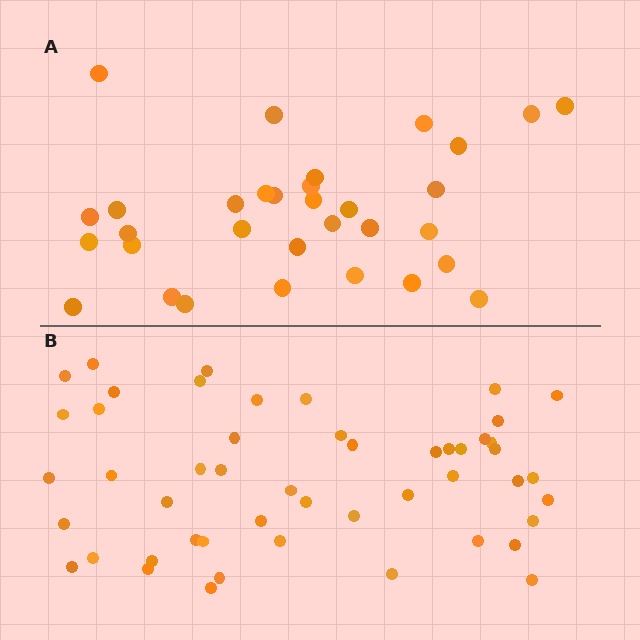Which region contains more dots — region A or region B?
Region B (the bottom region) has more dots.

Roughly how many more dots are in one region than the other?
Region B has approximately 20 more dots than region A.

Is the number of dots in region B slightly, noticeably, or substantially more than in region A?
Region B has substantially more. The ratio is roughly 1.6 to 1.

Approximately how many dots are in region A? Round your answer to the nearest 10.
About 30 dots. (The exact count is 32, which rounds to 30.)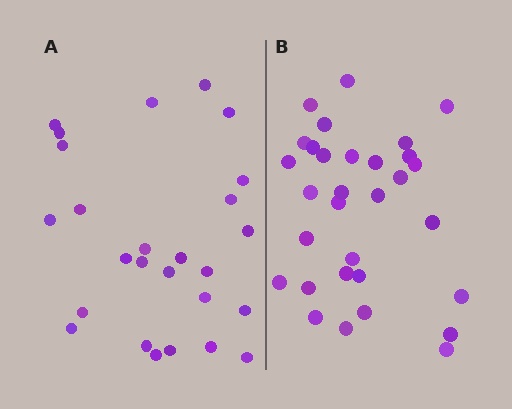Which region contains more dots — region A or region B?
Region B (the right region) has more dots.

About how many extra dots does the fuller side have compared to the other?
Region B has about 5 more dots than region A.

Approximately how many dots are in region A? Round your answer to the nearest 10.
About 30 dots. (The exact count is 26, which rounds to 30.)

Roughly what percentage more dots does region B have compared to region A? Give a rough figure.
About 20% more.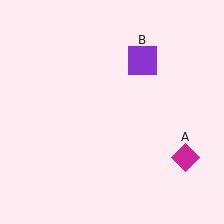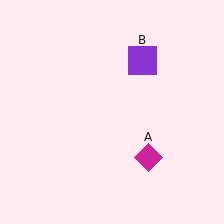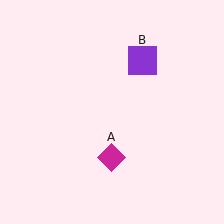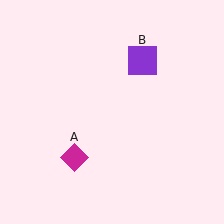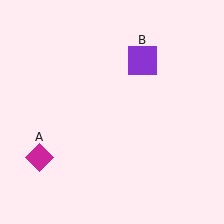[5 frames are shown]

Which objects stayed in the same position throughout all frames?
Purple square (object B) remained stationary.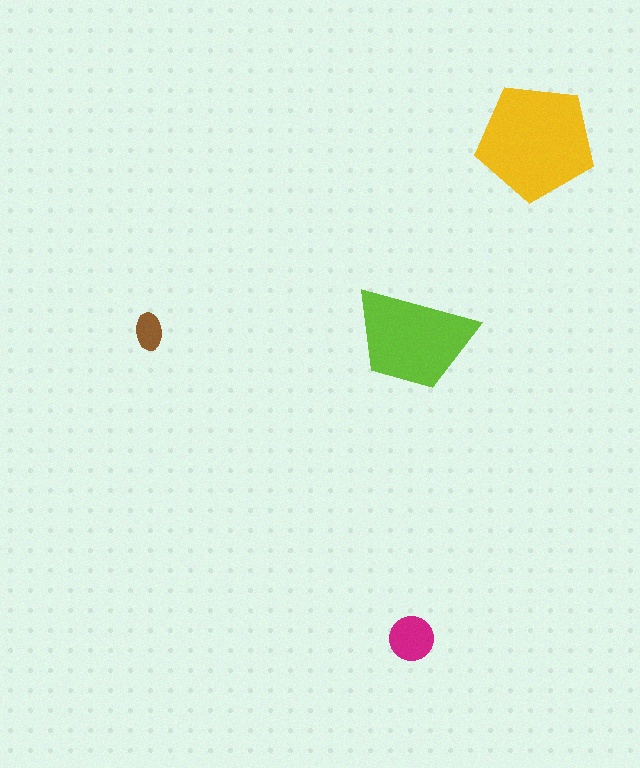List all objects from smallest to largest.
The brown ellipse, the magenta circle, the lime trapezoid, the yellow pentagon.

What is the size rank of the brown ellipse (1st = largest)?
4th.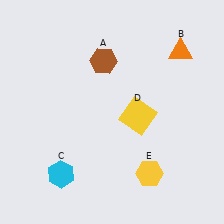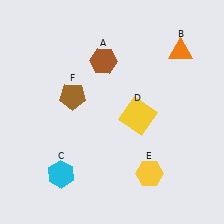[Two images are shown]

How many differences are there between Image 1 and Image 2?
There is 1 difference between the two images.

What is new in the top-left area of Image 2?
A brown pentagon (F) was added in the top-left area of Image 2.